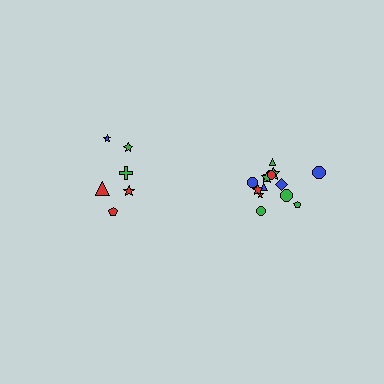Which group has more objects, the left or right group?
The right group.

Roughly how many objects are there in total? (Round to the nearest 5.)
Roughly 20 objects in total.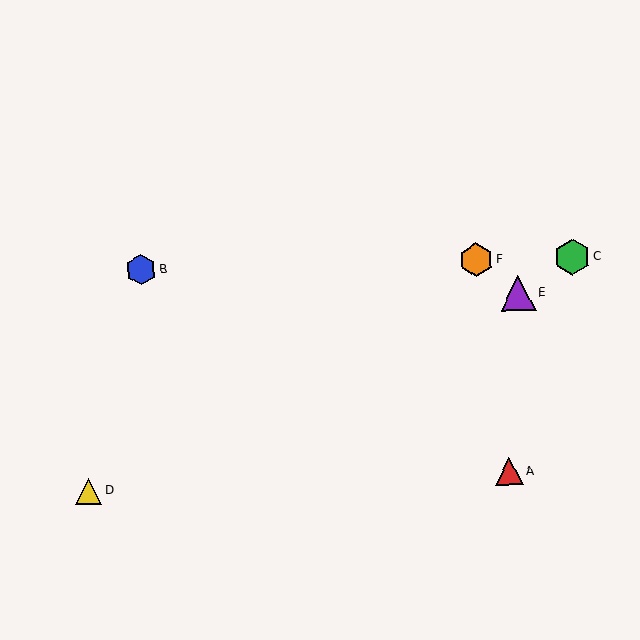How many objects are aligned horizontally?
3 objects (B, C, F) are aligned horizontally.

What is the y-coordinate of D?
Object D is at y≈491.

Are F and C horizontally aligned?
Yes, both are at y≈260.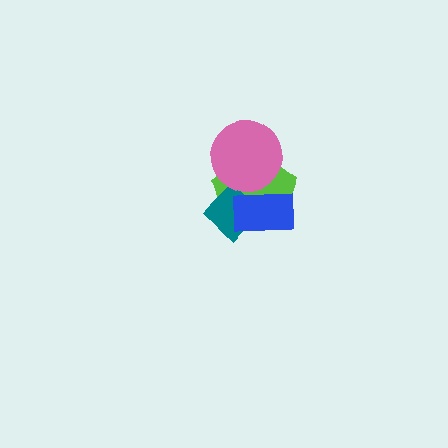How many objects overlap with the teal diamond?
3 objects overlap with the teal diamond.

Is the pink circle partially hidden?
No, no other shape covers it.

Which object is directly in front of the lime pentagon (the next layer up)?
The teal diamond is directly in front of the lime pentagon.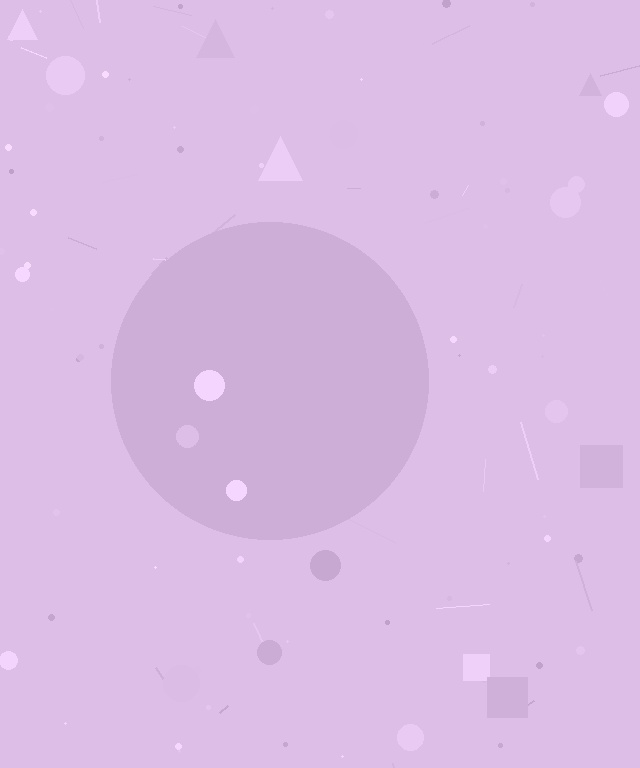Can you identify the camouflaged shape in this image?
The camouflaged shape is a circle.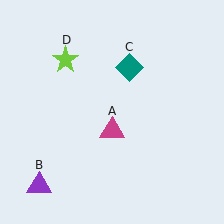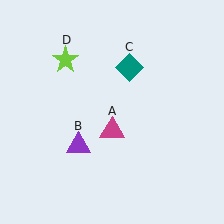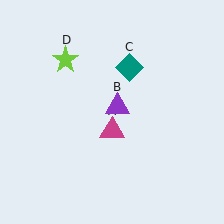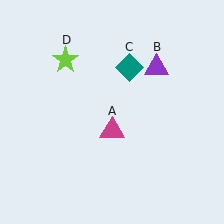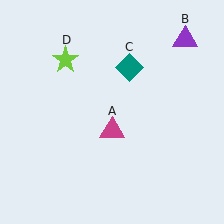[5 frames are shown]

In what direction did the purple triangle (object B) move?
The purple triangle (object B) moved up and to the right.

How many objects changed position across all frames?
1 object changed position: purple triangle (object B).